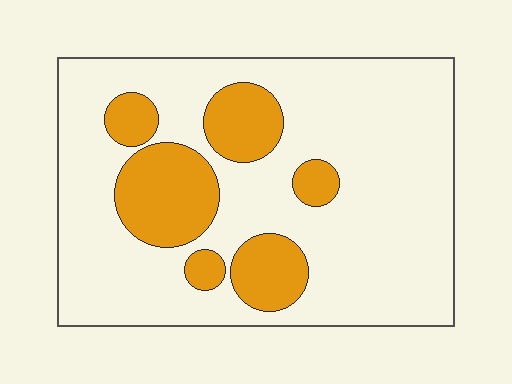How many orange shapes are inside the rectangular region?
6.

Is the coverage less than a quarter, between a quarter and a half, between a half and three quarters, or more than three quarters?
Less than a quarter.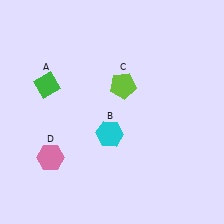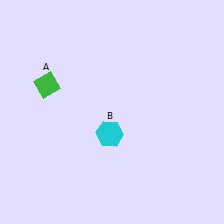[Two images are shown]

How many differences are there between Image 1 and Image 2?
There are 2 differences between the two images.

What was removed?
The lime pentagon (C), the pink hexagon (D) were removed in Image 2.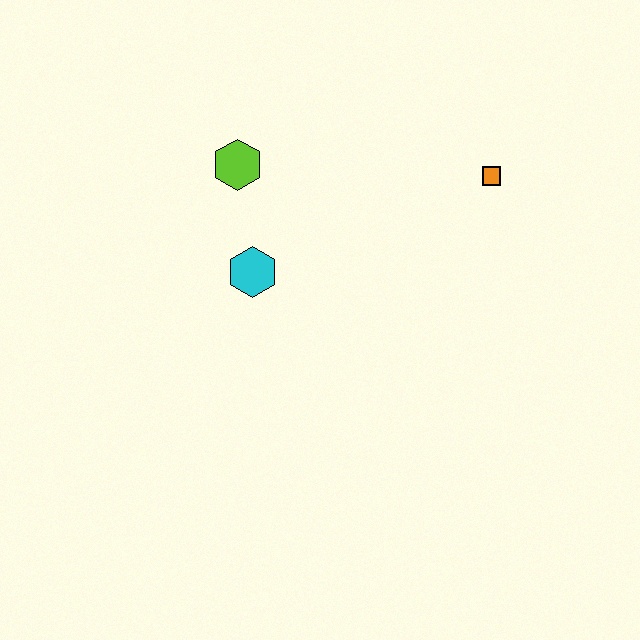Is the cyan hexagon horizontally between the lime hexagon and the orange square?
Yes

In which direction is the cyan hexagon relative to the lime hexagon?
The cyan hexagon is below the lime hexagon.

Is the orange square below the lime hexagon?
Yes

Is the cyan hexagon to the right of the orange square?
No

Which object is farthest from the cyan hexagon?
The orange square is farthest from the cyan hexagon.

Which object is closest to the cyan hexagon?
The lime hexagon is closest to the cyan hexagon.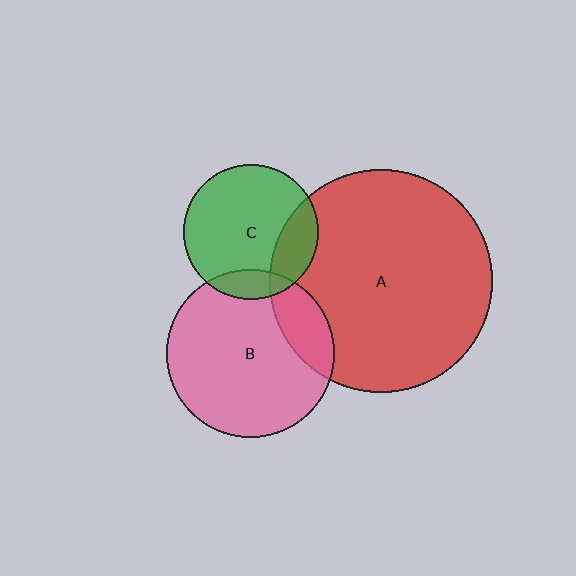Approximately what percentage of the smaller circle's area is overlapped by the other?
Approximately 20%.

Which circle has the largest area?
Circle A (red).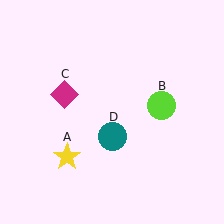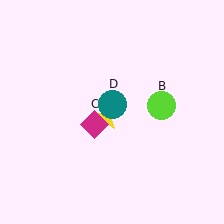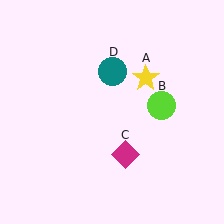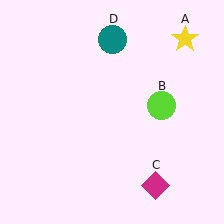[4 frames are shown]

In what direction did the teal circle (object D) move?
The teal circle (object D) moved up.